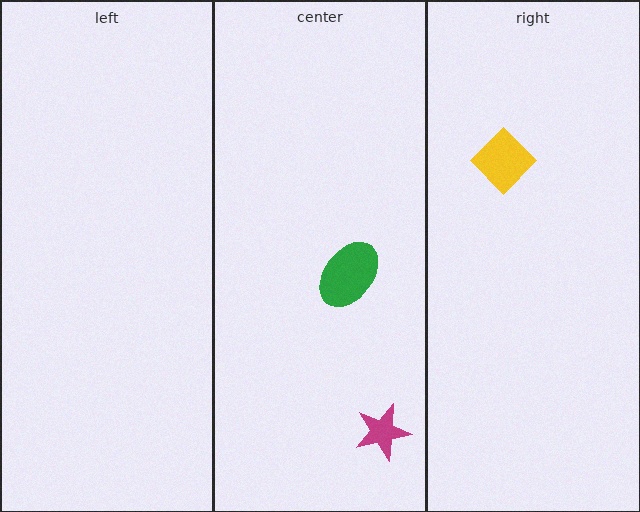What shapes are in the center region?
The green ellipse, the magenta star.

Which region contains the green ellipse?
The center region.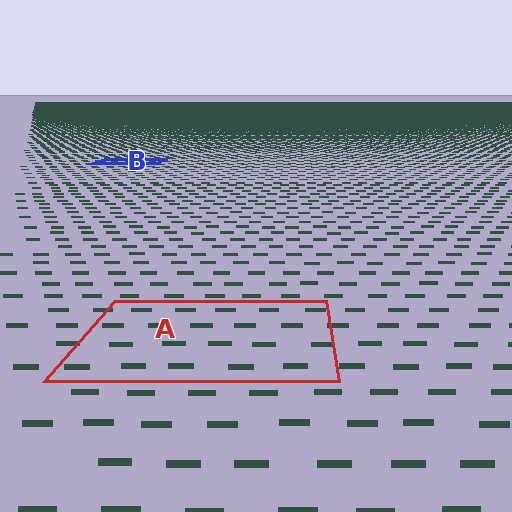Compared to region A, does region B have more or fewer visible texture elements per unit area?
Region B has more texture elements per unit area — they are packed more densely because it is farther away.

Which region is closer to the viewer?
Region A is closer. The texture elements there are larger and more spread out.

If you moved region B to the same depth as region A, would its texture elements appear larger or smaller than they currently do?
They would appear larger. At a closer depth, the same texture elements are projected at a bigger on-screen size.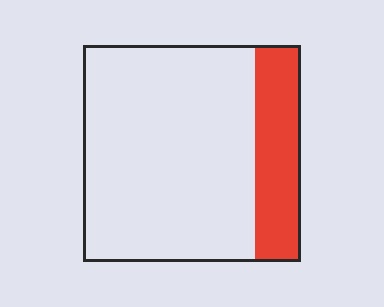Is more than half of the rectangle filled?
No.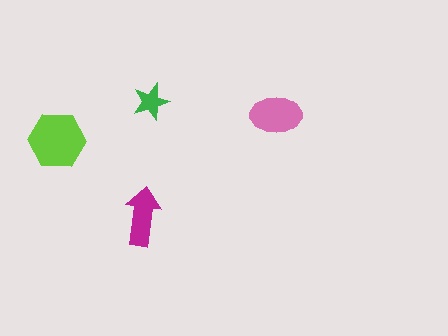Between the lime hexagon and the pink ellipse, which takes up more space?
The lime hexagon.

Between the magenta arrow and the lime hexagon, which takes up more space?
The lime hexagon.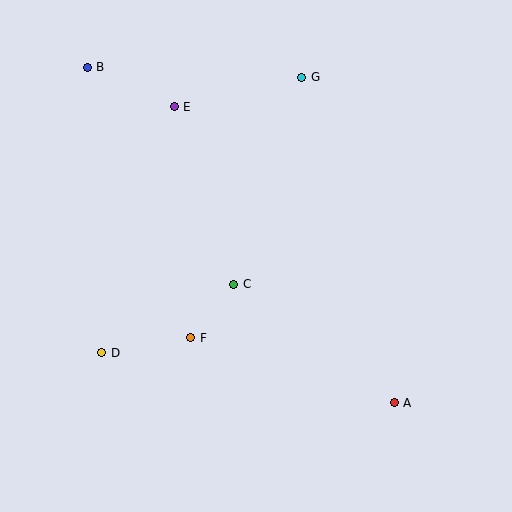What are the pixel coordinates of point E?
Point E is at (174, 107).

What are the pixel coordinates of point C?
Point C is at (234, 284).